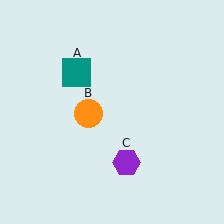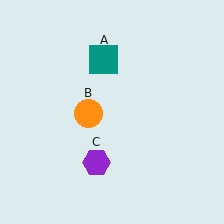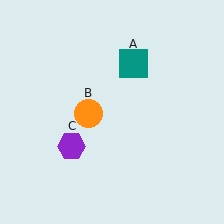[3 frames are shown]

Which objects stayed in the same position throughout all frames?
Orange circle (object B) remained stationary.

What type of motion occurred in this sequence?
The teal square (object A), purple hexagon (object C) rotated clockwise around the center of the scene.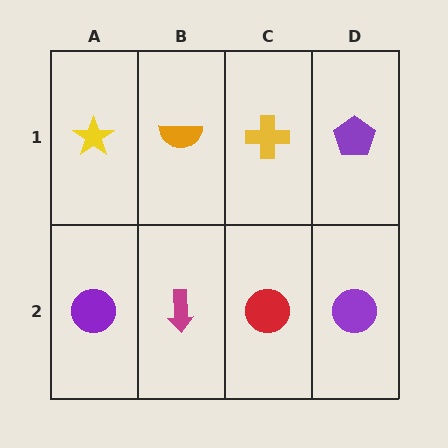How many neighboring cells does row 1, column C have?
3.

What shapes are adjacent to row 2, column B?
An orange semicircle (row 1, column B), a purple circle (row 2, column A), a red circle (row 2, column C).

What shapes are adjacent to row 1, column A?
A purple circle (row 2, column A), an orange semicircle (row 1, column B).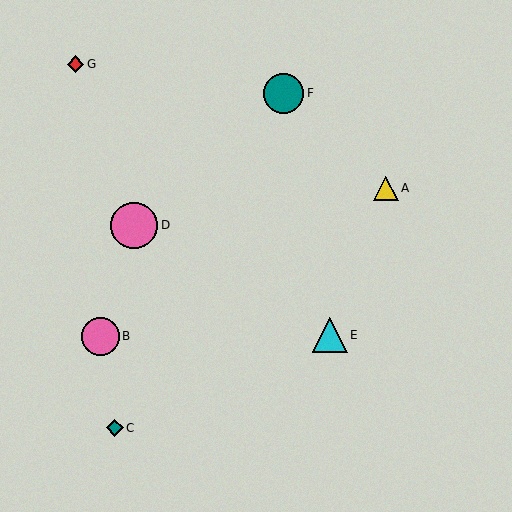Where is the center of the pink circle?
The center of the pink circle is at (101, 336).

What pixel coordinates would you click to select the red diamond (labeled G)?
Click at (75, 64) to select the red diamond G.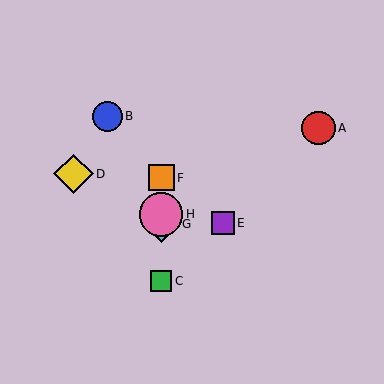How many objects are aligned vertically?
4 objects (C, F, G, H) are aligned vertically.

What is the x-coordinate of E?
Object E is at x≈223.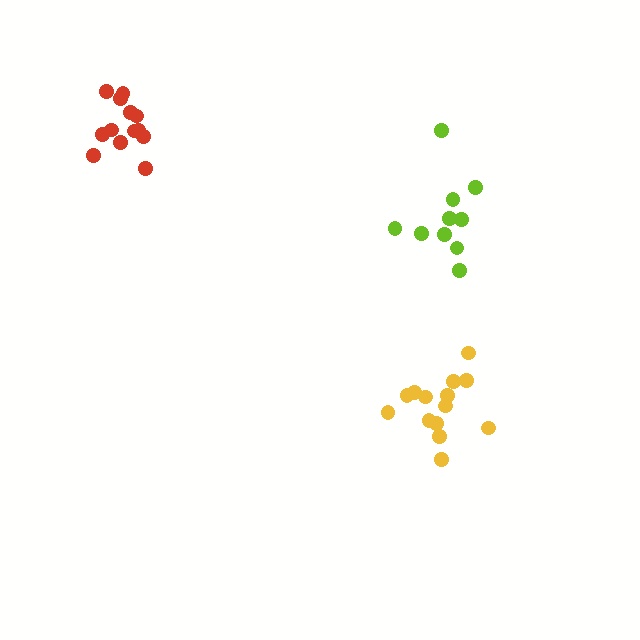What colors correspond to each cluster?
The clusters are colored: lime, red, yellow.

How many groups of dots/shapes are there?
There are 3 groups.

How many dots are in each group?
Group 1: 10 dots, Group 2: 13 dots, Group 3: 14 dots (37 total).